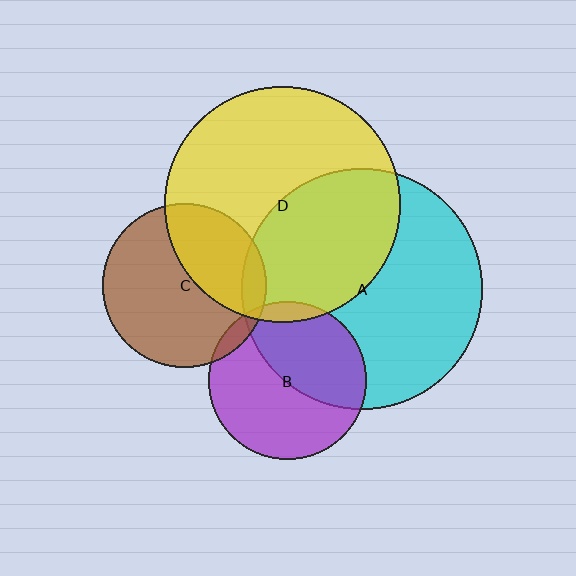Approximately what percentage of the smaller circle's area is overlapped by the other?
Approximately 40%.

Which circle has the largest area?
Circle A (cyan).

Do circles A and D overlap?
Yes.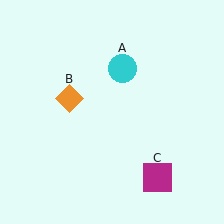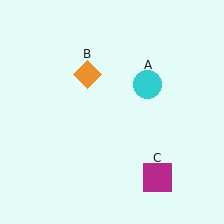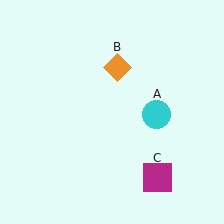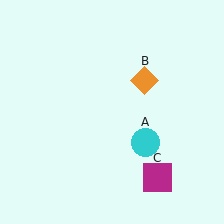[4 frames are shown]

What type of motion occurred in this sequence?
The cyan circle (object A), orange diamond (object B) rotated clockwise around the center of the scene.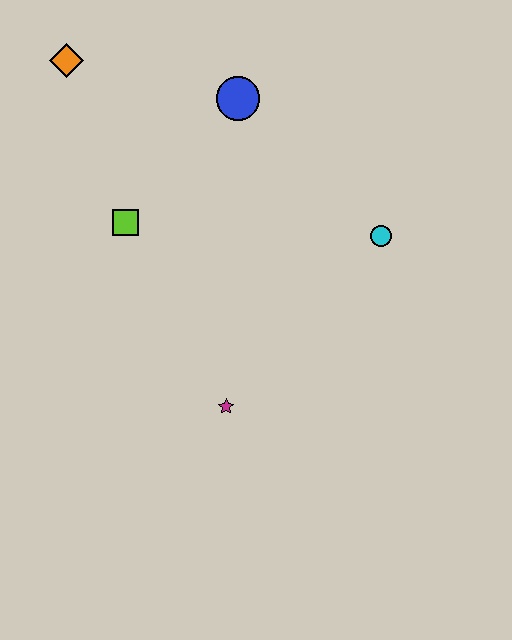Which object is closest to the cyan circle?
The blue circle is closest to the cyan circle.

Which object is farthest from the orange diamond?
The magenta star is farthest from the orange diamond.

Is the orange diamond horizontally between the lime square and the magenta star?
No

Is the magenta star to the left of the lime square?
No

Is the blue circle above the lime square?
Yes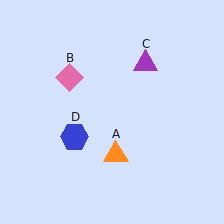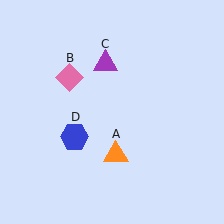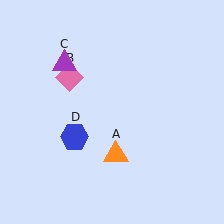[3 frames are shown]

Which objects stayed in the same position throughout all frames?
Orange triangle (object A) and pink diamond (object B) and blue hexagon (object D) remained stationary.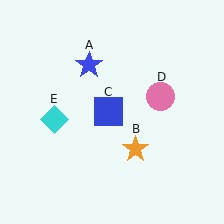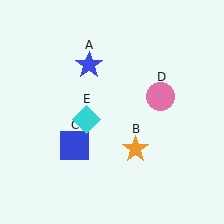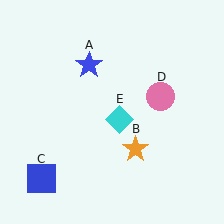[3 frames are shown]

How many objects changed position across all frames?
2 objects changed position: blue square (object C), cyan diamond (object E).